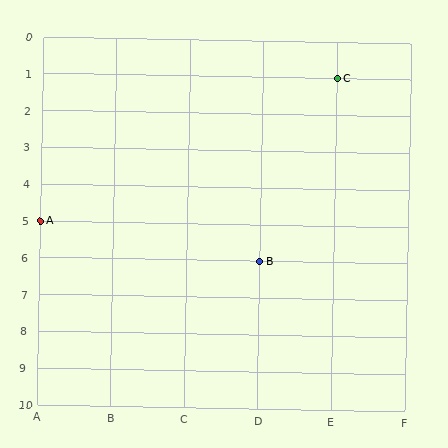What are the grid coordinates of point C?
Point C is at grid coordinates (E, 1).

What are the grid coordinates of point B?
Point B is at grid coordinates (D, 6).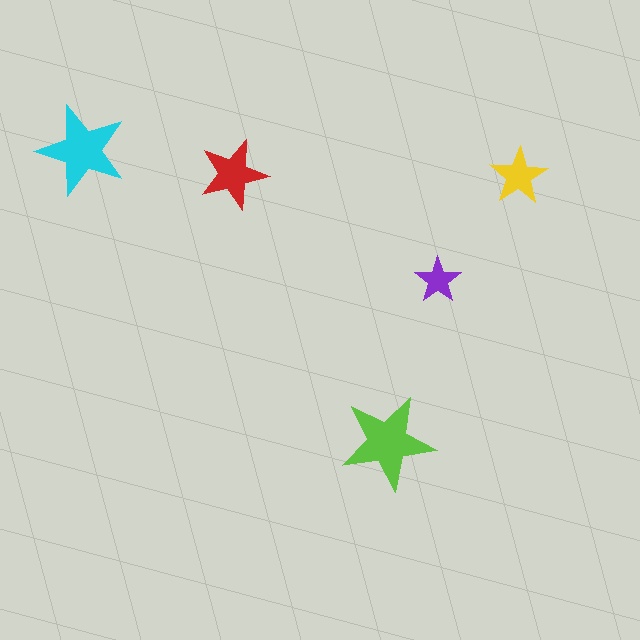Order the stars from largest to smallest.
the lime one, the cyan one, the red one, the yellow one, the purple one.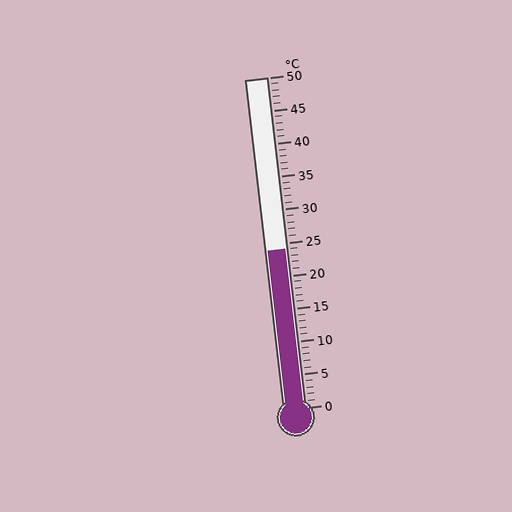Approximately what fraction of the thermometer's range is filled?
The thermometer is filled to approximately 50% of its range.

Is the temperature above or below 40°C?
The temperature is below 40°C.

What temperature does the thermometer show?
The thermometer shows approximately 24°C.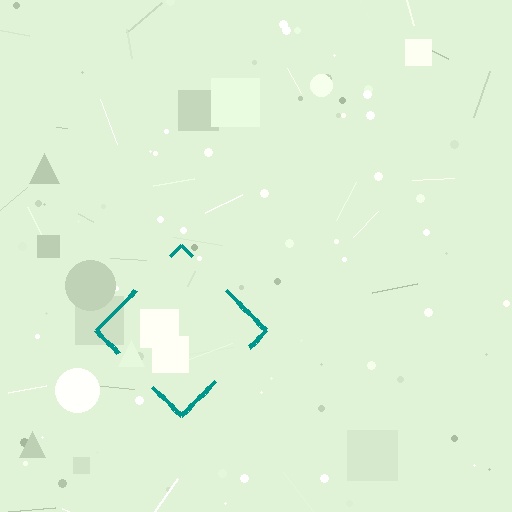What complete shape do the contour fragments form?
The contour fragments form a diamond.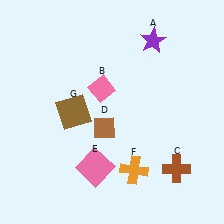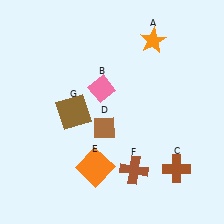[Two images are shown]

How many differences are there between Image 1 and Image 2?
There are 3 differences between the two images.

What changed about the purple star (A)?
In Image 1, A is purple. In Image 2, it changed to orange.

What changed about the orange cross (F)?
In Image 1, F is orange. In Image 2, it changed to brown.